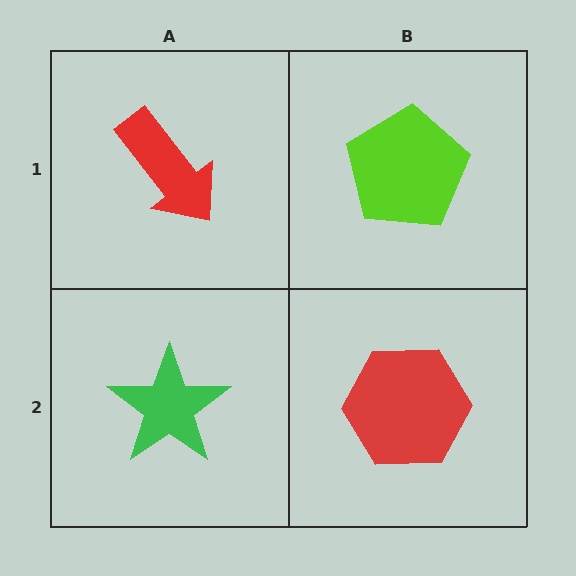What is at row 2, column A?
A green star.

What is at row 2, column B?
A red hexagon.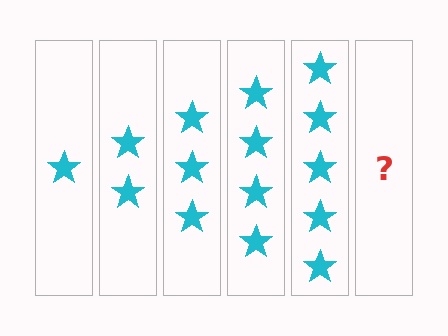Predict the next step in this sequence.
The next step is 6 stars.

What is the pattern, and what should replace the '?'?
The pattern is that each step adds one more star. The '?' should be 6 stars.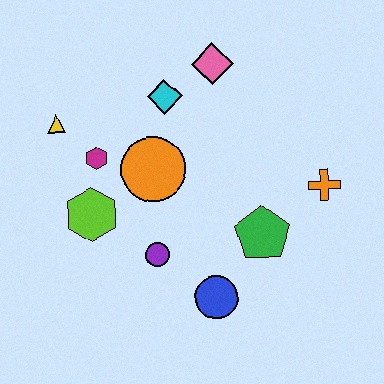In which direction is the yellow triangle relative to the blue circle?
The yellow triangle is above the blue circle.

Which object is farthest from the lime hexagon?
The orange cross is farthest from the lime hexagon.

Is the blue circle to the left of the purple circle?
No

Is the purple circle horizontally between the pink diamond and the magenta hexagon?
Yes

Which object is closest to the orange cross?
The green pentagon is closest to the orange cross.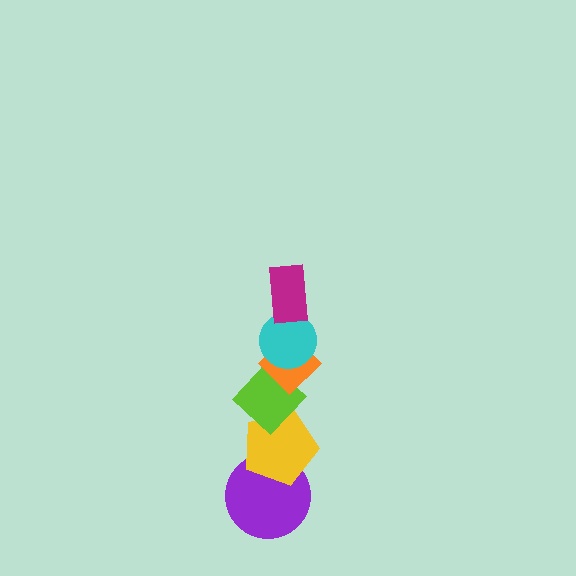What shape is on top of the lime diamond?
The orange diamond is on top of the lime diamond.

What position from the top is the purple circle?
The purple circle is 6th from the top.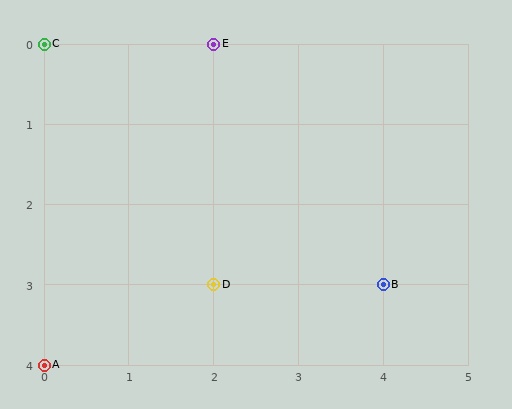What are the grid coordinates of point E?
Point E is at grid coordinates (2, 0).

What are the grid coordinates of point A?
Point A is at grid coordinates (0, 4).